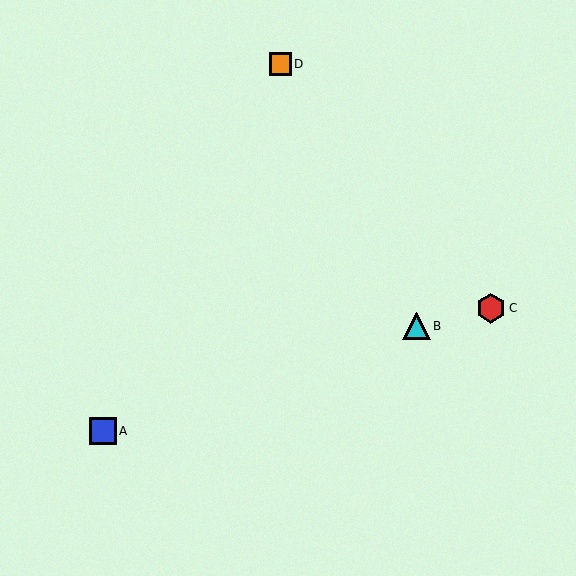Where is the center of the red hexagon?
The center of the red hexagon is at (491, 308).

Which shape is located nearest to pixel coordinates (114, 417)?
The blue square (labeled A) at (103, 431) is nearest to that location.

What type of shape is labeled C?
Shape C is a red hexagon.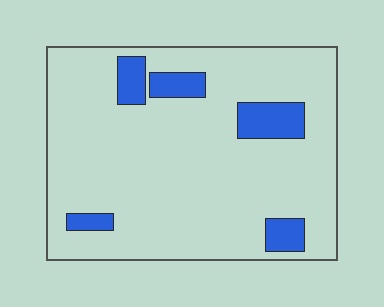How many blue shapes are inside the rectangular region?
5.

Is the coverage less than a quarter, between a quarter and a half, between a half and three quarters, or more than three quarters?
Less than a quarter.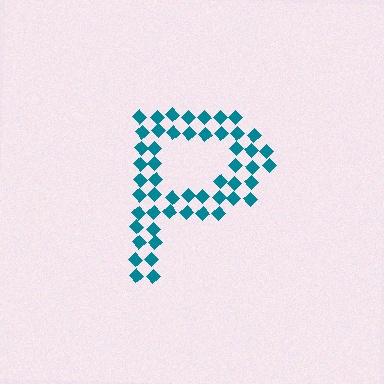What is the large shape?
The large shape is the letter P.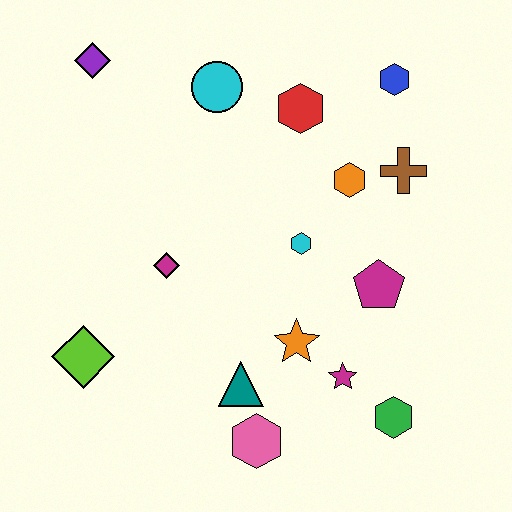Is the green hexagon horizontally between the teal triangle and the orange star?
No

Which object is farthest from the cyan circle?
The green hexagon is farthest from the cyan circle.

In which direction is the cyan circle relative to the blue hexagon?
The cyan circle is to the left of the blue hexagon.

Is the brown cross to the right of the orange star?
Yes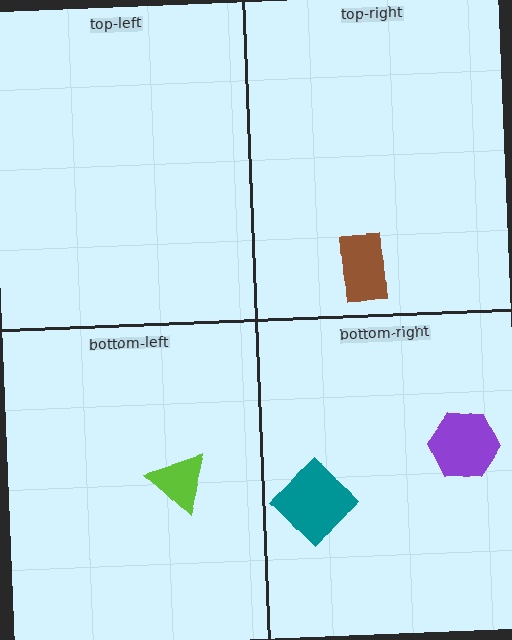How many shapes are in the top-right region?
1.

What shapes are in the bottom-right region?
The purple hexagon, the teal diamond.